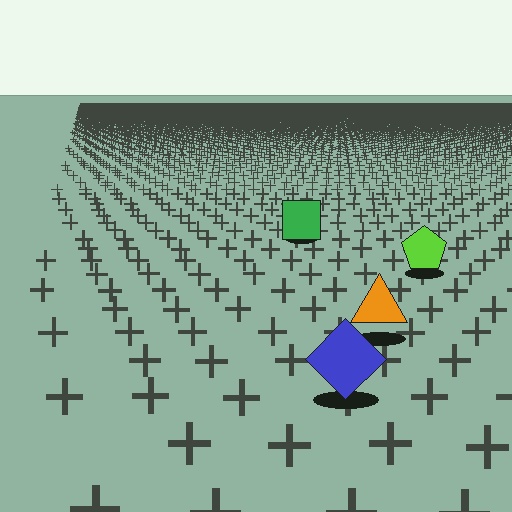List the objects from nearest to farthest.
From nearest to farthest: the blue diamond, the orange triangle, the lime pentagon, the green square.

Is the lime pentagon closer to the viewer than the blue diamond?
No. The blue diamond is closer — you can tell from the texture gradient: the ground texture is coarser near it.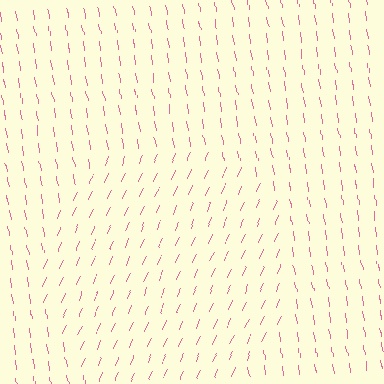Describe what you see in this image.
The image is filled with small pink line segments. A circle region in the image has lines oriented differently from the surrounding lines, creating a visible texture boundary.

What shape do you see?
I see a circle.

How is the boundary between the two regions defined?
The boundary is defined purely by a change in line orientation (approximately 33 degrees difference). All lines are the same color and thickness.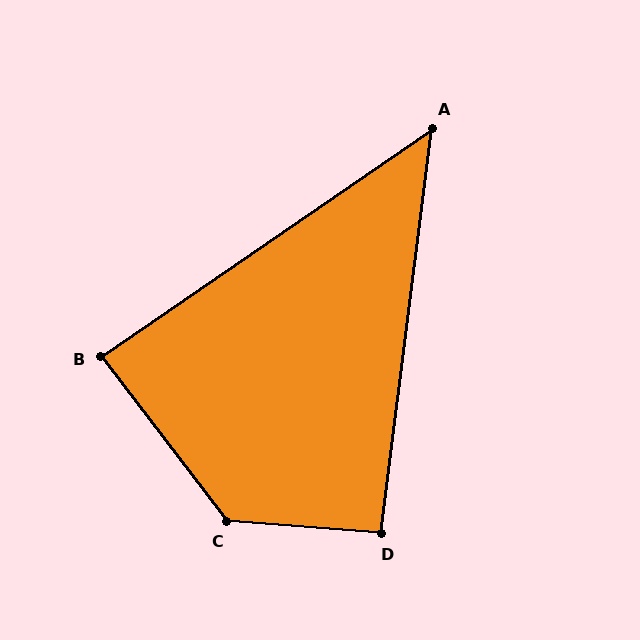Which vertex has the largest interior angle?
C, at approximately 132 degrees.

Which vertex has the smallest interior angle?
A, at approximately 48 degrees.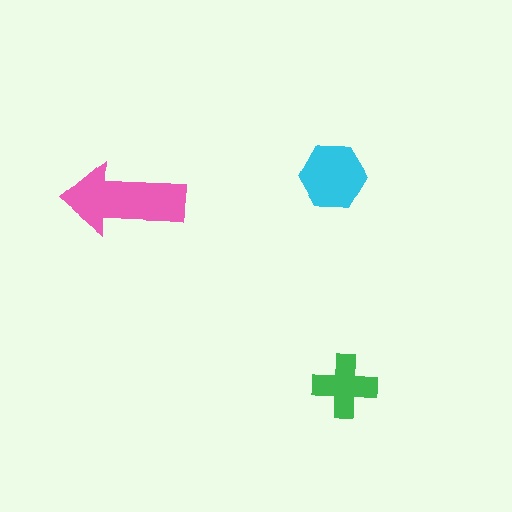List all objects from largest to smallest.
The pink arrow, the cyan hexagon, the green cross.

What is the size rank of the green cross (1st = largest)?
3rd.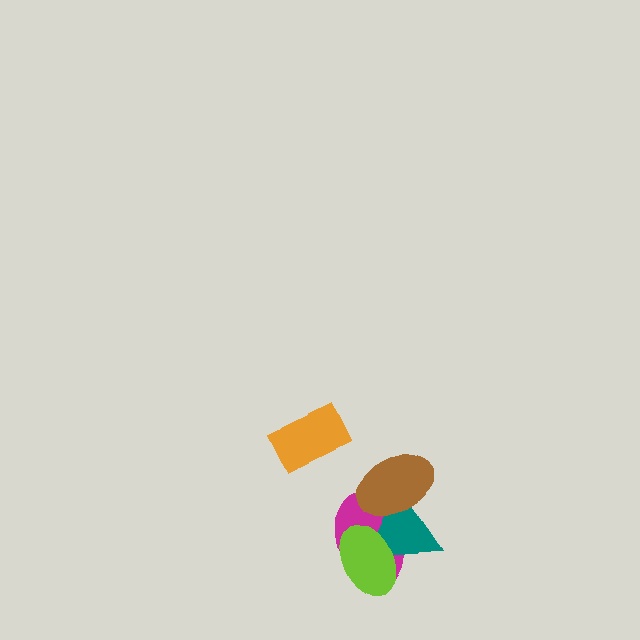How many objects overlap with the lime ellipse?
2 objects overlap with the lime ellipse.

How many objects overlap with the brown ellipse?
2 objects overlap with the brown ellipse.